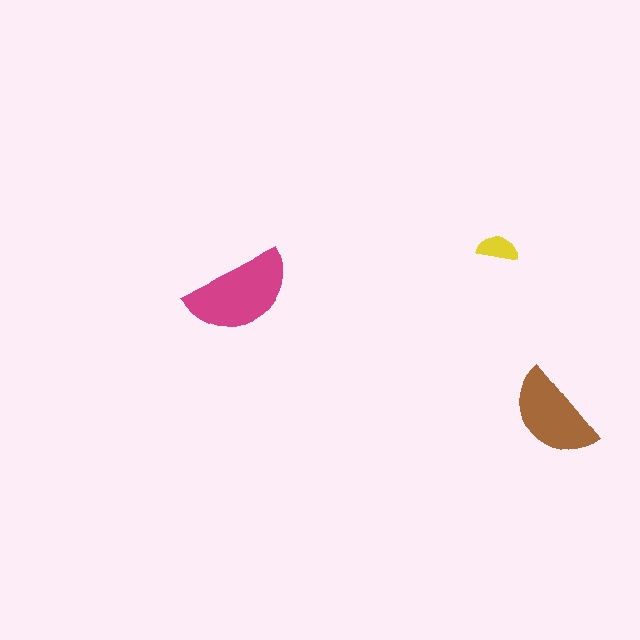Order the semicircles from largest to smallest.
the magenta one, the brown one, the yellow one.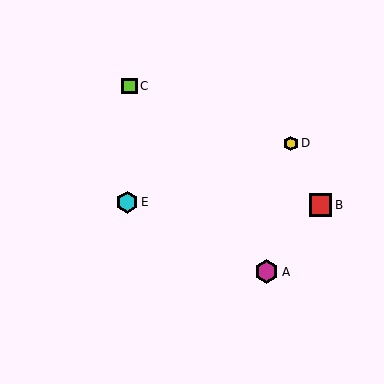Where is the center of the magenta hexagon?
The center of the magenta hexagon is at (266, 272).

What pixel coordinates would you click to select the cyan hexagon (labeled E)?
Click at (127, 202) to select the cyan hexagon E.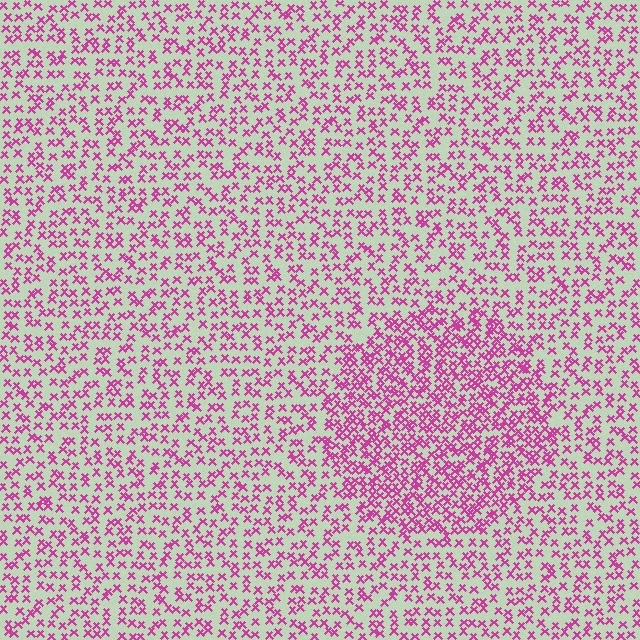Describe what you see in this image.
The image contains small magenta elements arranged at two different densities. A circle-shaped region is visible where the elements are more densely packed than the surrounding area.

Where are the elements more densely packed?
The elements are more densely packed inside the circle boundary.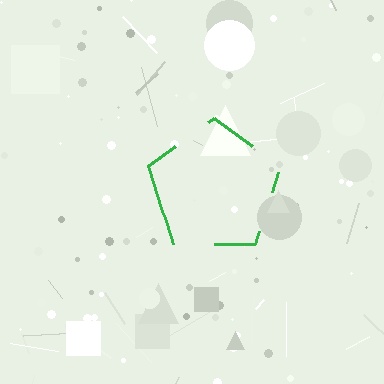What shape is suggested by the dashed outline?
The dashed outline suggests a pentagon.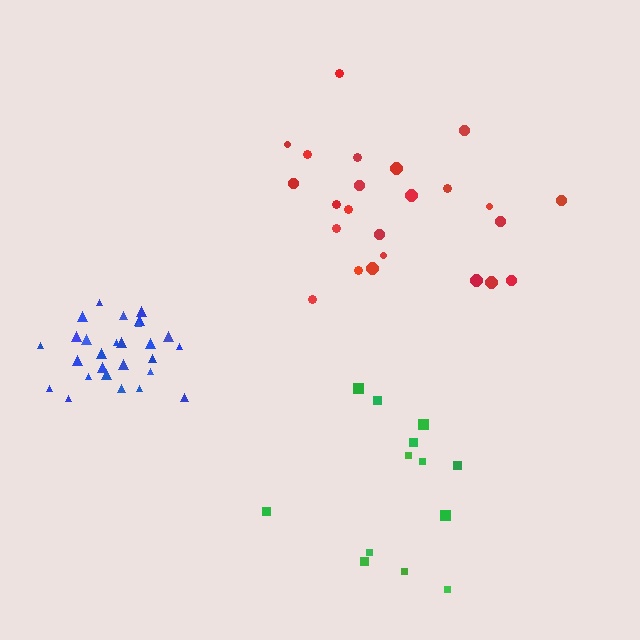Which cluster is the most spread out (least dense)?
Green.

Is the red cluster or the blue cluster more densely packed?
Blue.